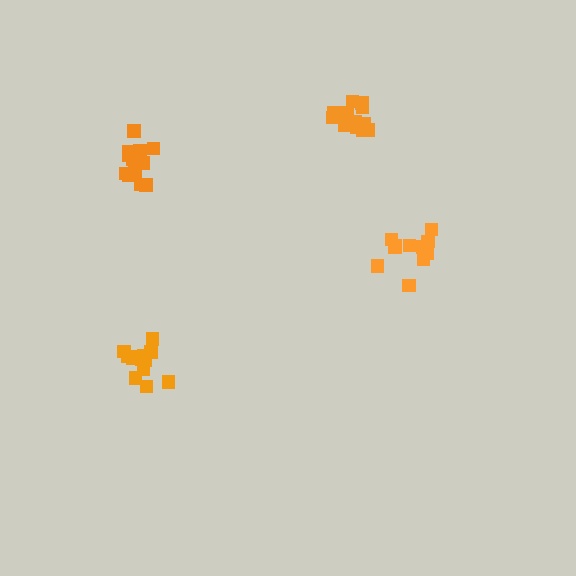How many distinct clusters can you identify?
There are 4 distinct clusters.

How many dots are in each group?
Group 1: 11 dots, Group 2: 13 dots, Group 3: 12 dots, Group 4: 13 dots (49 total).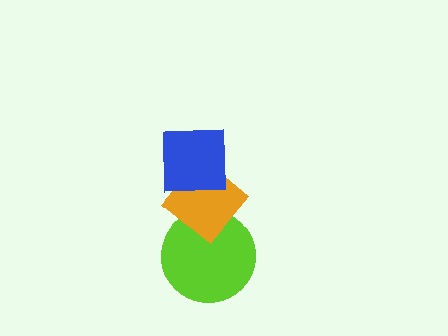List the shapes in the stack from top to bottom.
From top to bottom: the blue square, the orange diamond, the lime circle.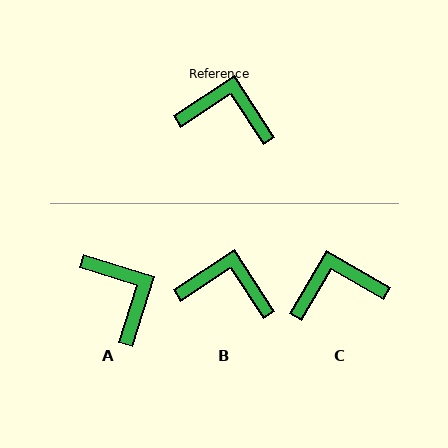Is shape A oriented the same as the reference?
No, it is off by about 50 degrees.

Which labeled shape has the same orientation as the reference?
B.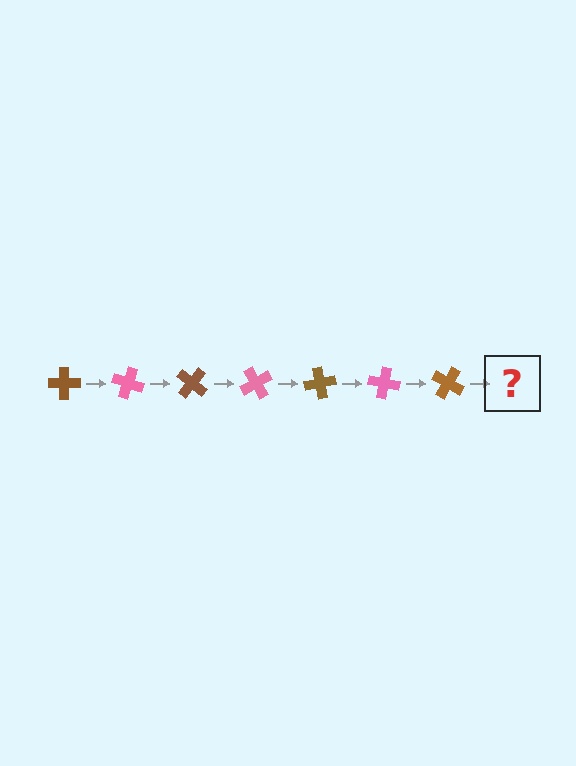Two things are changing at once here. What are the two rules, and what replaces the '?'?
The two rules are that it rotates 20 degrees each step and the color cycles through brown and pink. The '?' should be a pink cross, rotated 140 degrees from the start.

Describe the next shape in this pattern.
It should be a pink cross, rotated 140 degrees from the start.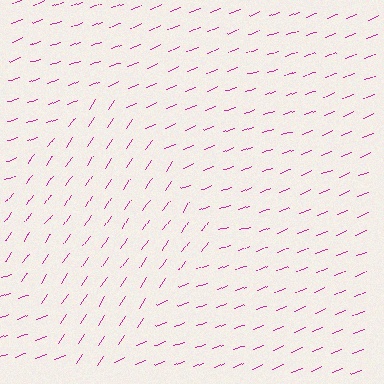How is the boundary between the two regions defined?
The boundary is defined purely by a change in line orientation (approximately 35 degrees difference). All lines are the same color and thickness.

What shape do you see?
I see a diamond.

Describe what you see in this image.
The image is filled with small magenta line segments. A diamond region in the image has lines oriented differently from the surrounding lines, creating a visible texture boundary.